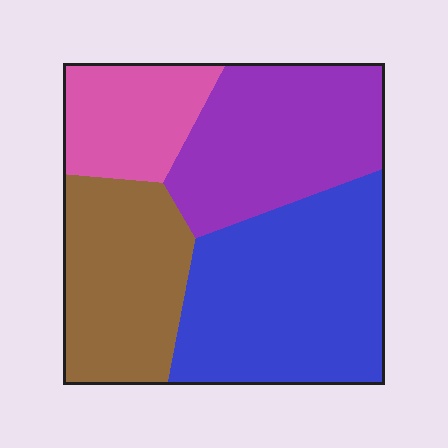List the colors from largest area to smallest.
From largest to smallest: blue, purple, brown, pink.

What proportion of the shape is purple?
Purple covers roughly 25% of the shape.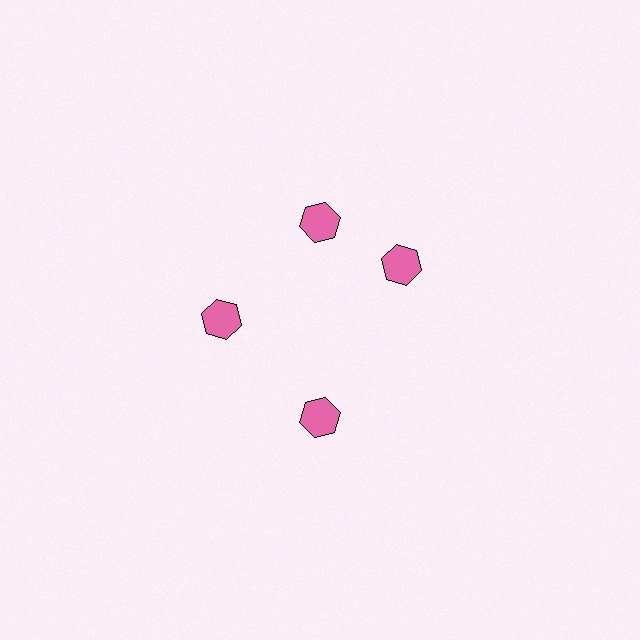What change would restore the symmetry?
The symmetry would be restored by rotating it back into even spacing with its neighbors so that all 4 hexagons sit at equal angles and equal distance from the center.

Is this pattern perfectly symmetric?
No. The 4 pink hexagons are arranged in a ring, but one element near the 3 o'clock position is rotated out of alignment along the ring, breaking the 4-fold rotational symmetry.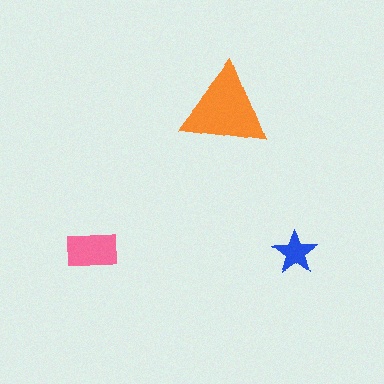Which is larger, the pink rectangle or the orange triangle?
The orange triangle.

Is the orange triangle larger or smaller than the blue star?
Larger.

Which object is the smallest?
The blue star.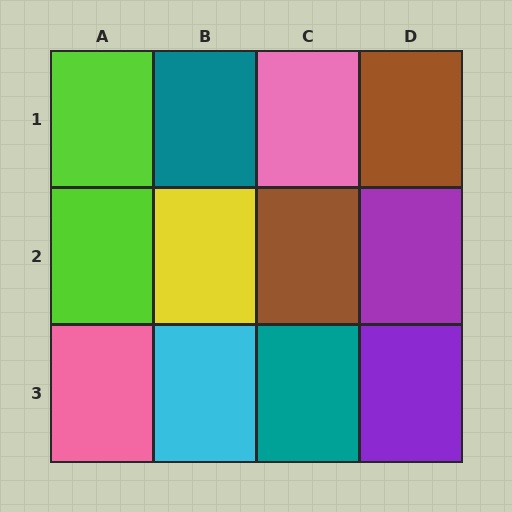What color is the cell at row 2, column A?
Lime.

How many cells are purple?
2 cells are purple.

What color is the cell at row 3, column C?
Teal.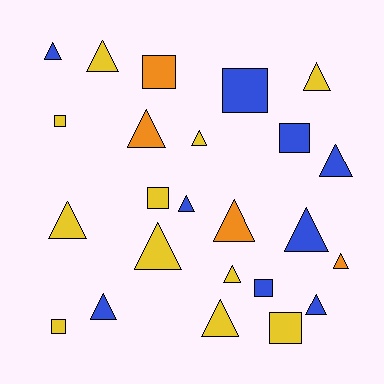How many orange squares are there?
There is 1 orange square.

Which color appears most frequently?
Yellow, with 11 objects.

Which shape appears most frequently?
Triangle, with 16 objects.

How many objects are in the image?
There are 24 objects.